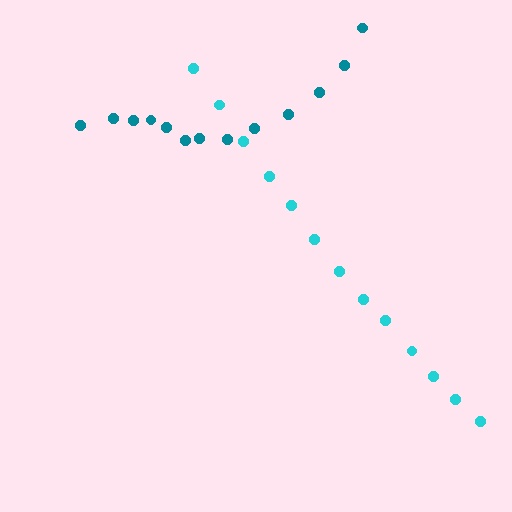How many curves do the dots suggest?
There are 2 distinct paths.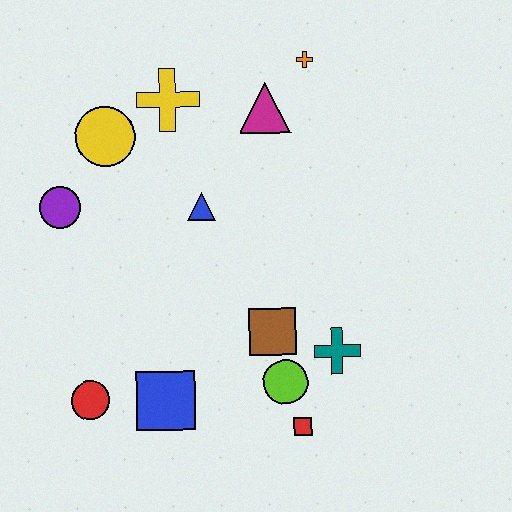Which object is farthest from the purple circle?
The red square is farthest from the purple circle.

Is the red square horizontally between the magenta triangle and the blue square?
No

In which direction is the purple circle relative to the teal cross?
The purple circle is to the left of the teal cross.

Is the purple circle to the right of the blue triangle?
No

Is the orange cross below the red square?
No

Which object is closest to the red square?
The lime circle is closest to the red square.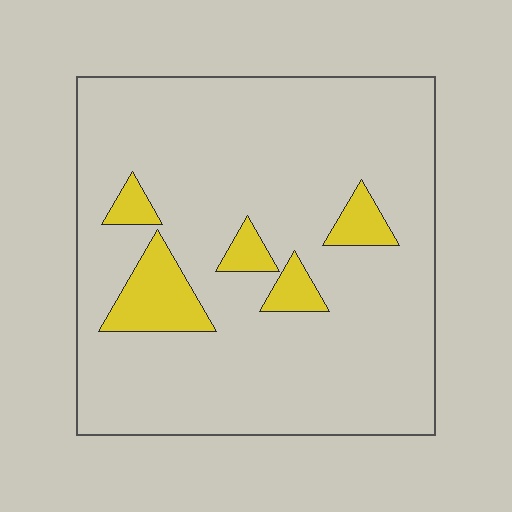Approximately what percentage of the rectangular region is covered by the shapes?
Approximately 10%.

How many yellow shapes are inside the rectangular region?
5.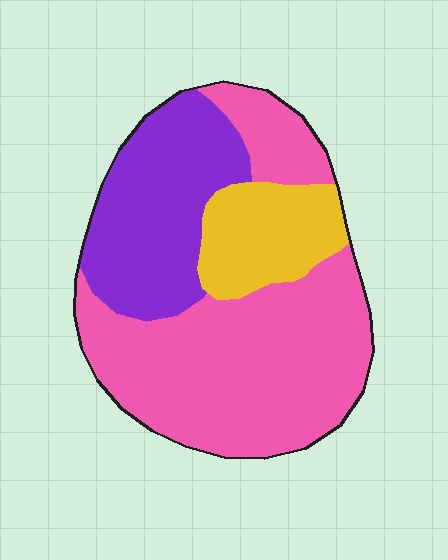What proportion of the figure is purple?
Purple covers about 30% of the figure.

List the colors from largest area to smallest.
From largest to smallest: pink, purple, yellow.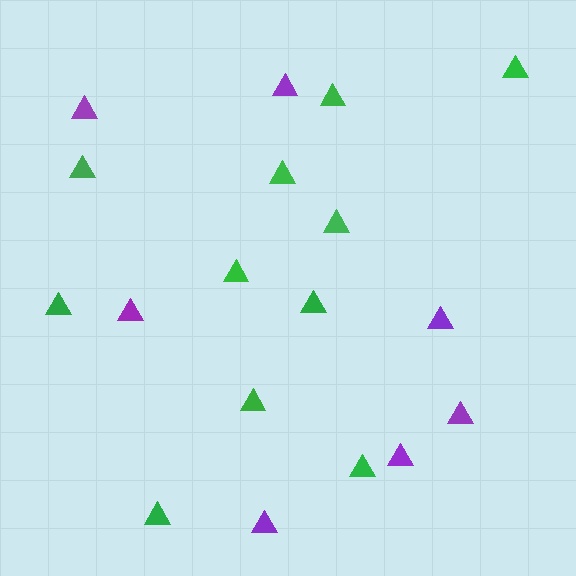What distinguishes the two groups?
There are 2 groups: one group of purple triangles (7) and one group of green triangles (11).